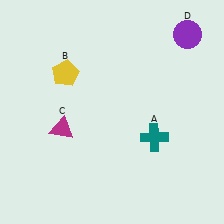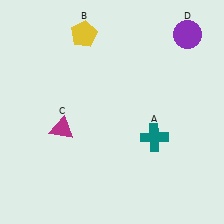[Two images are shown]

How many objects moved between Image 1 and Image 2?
1 object moved between the two images.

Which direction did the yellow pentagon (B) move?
The yellow pentagon (B) moved up.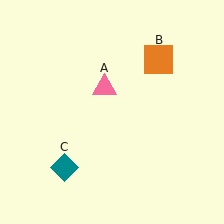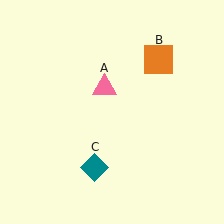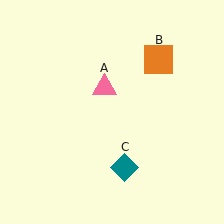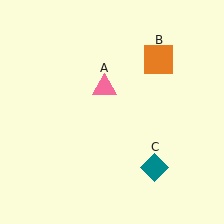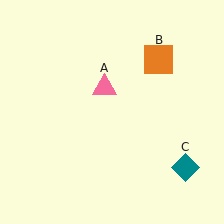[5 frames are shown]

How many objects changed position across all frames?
1 object changed position: teal diamond (object C).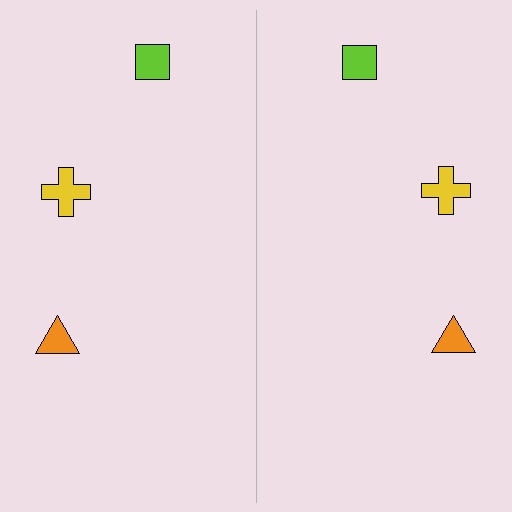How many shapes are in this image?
There are 6 shapes in this image.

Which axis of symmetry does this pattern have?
The pattern has a vertical axis of symmetry running through the center of the image.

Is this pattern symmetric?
Yes, this pattern has bilateral (reflection) symmetry.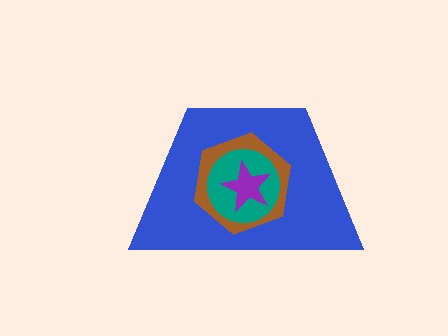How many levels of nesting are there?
4.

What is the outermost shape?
The blue trapezoid.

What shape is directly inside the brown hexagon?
The teal circle.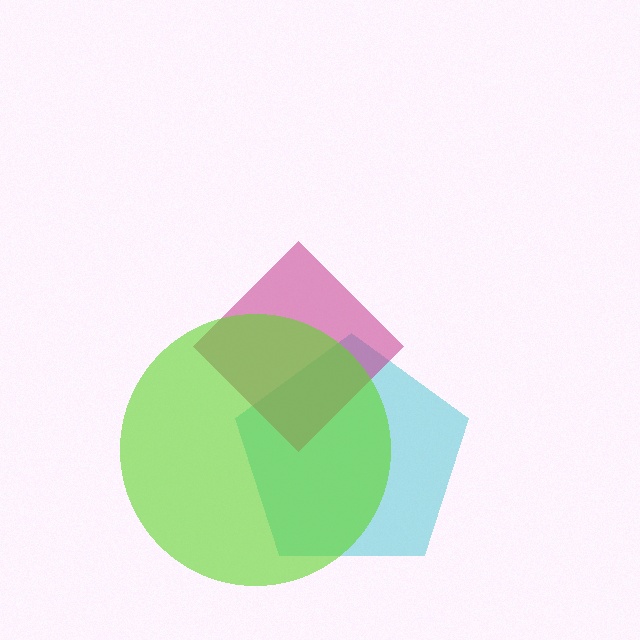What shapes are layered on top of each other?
The layered shapes are: a cyan pentagon, a magenta diamond, a lime circle.